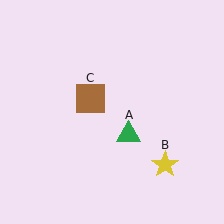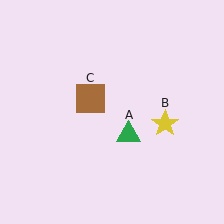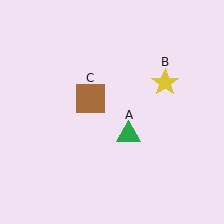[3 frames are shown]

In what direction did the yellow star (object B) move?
The yellow star (object B) moved up.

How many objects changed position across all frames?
1 object changed position: yellow star (object B).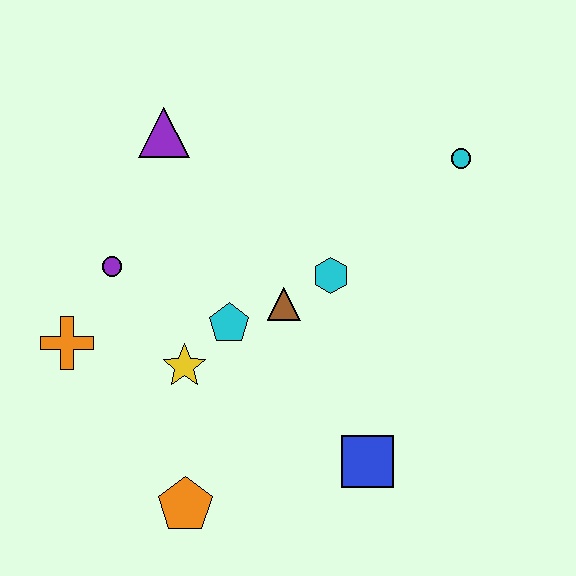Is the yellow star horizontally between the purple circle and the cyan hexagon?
Yes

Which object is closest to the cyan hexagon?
The brown triangle is closest to the cyan hexagon.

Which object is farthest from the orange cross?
The cyan circle is farthest from the orange cross.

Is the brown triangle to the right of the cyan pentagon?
Yes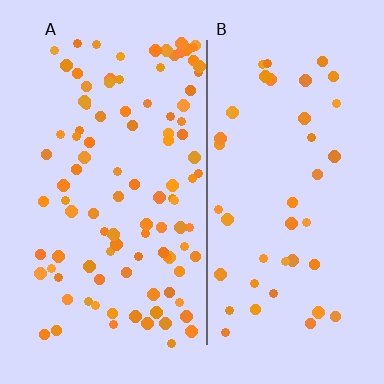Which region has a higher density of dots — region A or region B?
A (the left).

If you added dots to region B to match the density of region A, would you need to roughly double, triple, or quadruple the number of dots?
Approximately double.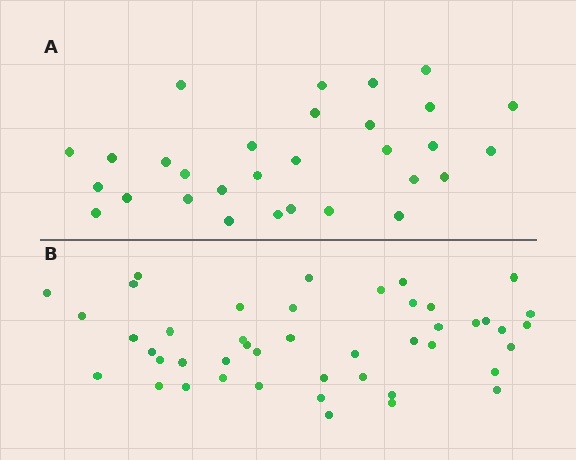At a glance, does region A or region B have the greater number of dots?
Region B (the bottom region) has more dots.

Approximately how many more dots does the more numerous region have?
Region B has approximately 15 more dots than region A.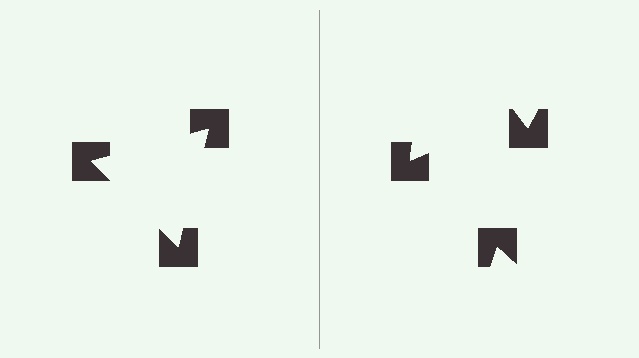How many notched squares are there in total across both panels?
6 — 3 on each side.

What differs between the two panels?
The notched squares are positioned identically on both sides; only the wedge orientations differ. On the left they align to a triangle; on the right they are misaligned.